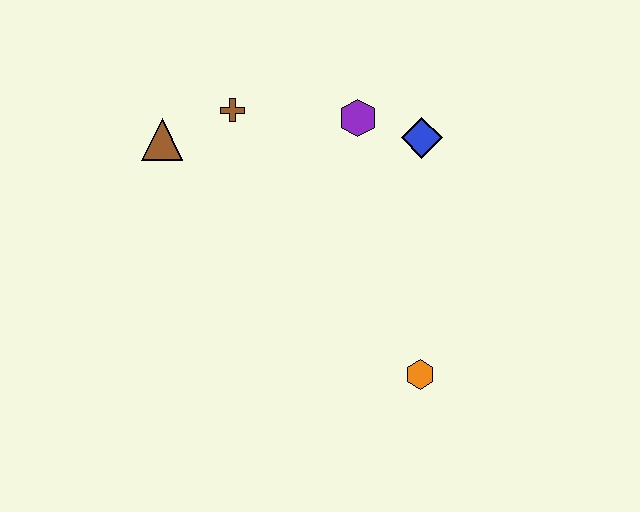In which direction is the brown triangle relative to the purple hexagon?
The brown triangle is to the left of the purple hexagon.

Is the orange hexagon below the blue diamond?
Yes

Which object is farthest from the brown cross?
The orange hexagon is farthest from the brown cross.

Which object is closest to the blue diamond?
The purple hexagon is closest to the blue diamond.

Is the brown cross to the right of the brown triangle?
Yes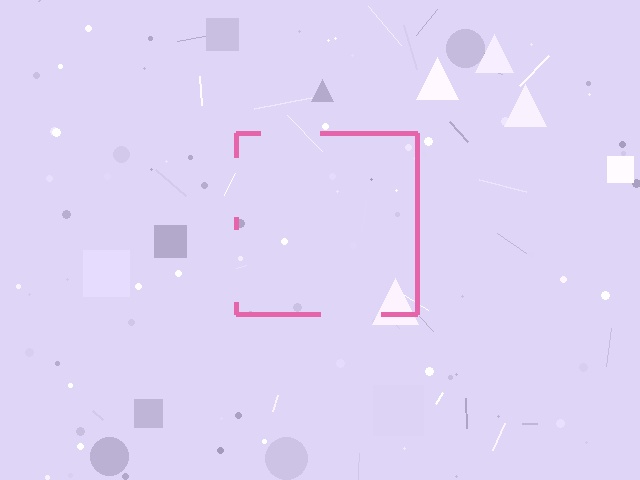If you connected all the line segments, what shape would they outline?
They would outline a square.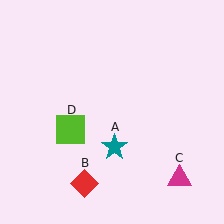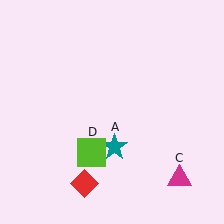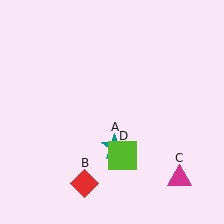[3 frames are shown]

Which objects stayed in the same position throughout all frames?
Teal star (object A) and red diamond (object B) and magenta triangle (object C) remained stationary.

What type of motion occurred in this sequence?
The lime square (object D) rotated counterclockwise around the center of the scene.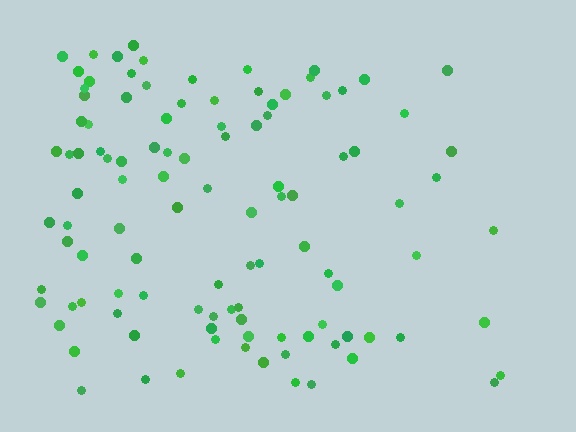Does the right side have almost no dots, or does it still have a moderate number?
Still a moderate number, just noticeably fewer than the left.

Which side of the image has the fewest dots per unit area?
The right.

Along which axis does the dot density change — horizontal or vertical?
Horizontal.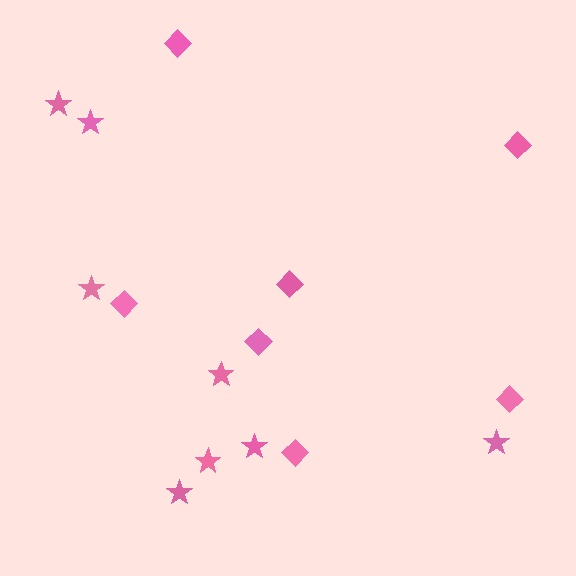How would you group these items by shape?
There are 2 groups: one group of diamonds (7) and one group of stars (8).